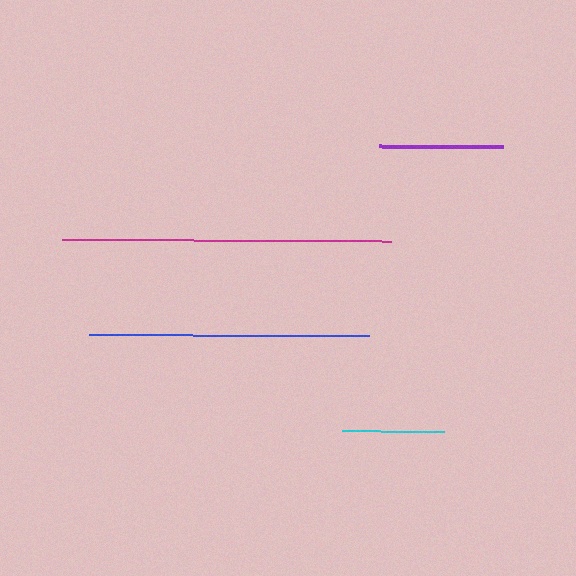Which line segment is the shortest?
The cyan line is the shortest at approximately 102 pixels.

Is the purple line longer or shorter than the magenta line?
The magenta line is longer than the purple line.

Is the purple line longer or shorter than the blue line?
The blue line is longer than the purple line.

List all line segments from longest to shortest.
From longest to shortest: magenta, blue, purple, cyan.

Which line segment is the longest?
The magenta line is the longest at approximately 329 pixels.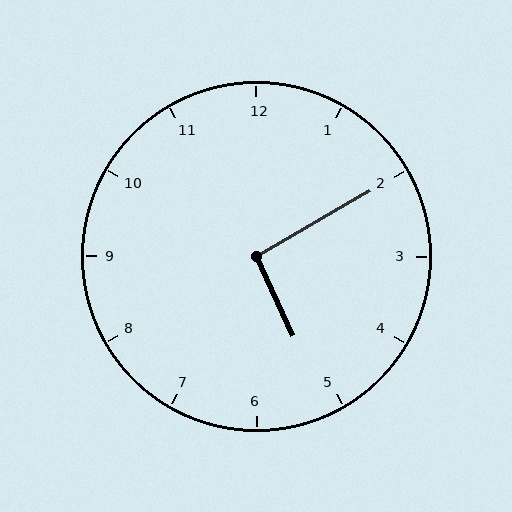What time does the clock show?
5:10.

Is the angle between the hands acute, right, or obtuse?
It is right.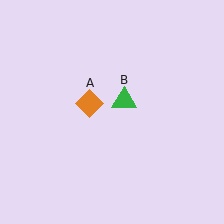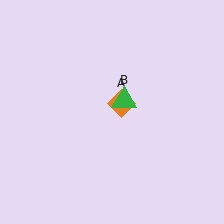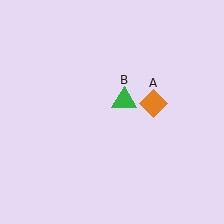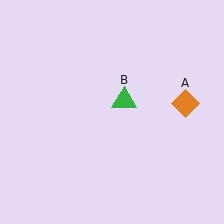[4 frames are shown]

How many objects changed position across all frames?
1 object changed position: orange diamond (object A).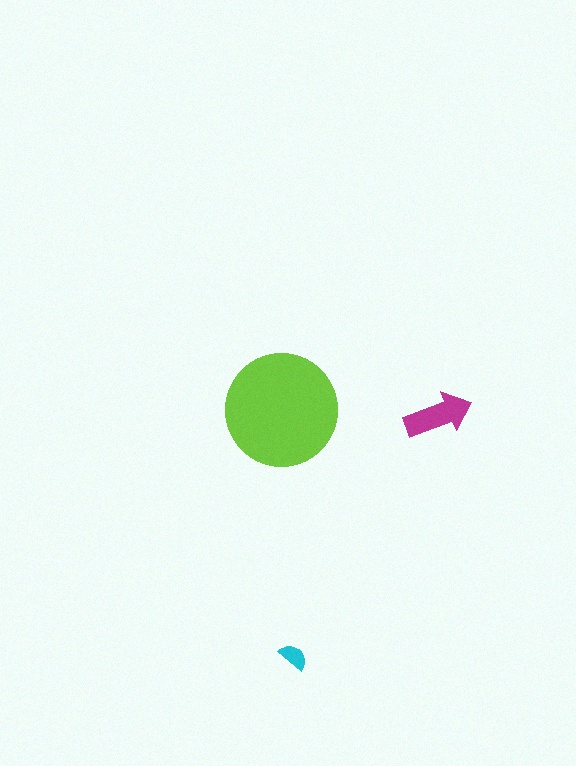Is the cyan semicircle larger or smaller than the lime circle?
Smaller.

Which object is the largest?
The lime circle.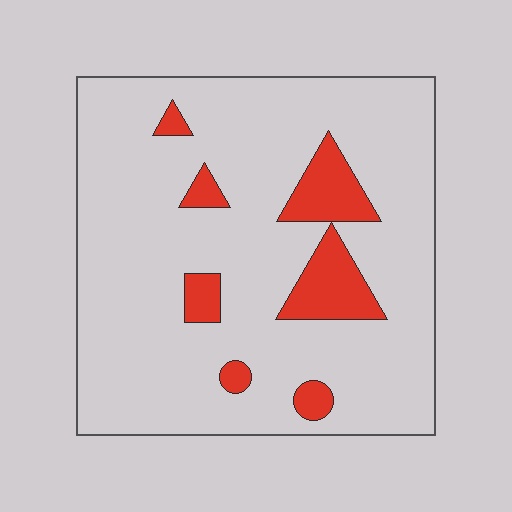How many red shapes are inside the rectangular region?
7.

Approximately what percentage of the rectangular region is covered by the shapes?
Approximately 15%.